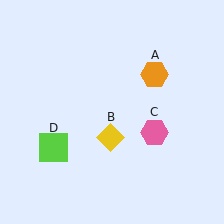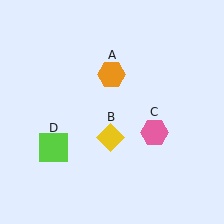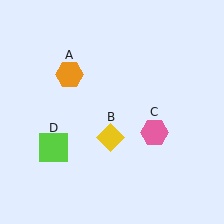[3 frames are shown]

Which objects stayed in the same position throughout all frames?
Yellow diamond (object B) and pink hexagon (object C) and lime square (object D) remained stationary.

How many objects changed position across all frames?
1 object changed position: orange hexagon (object A).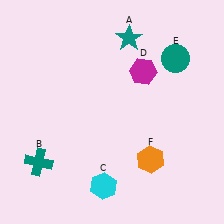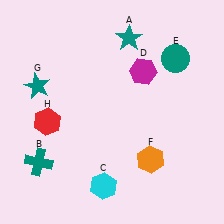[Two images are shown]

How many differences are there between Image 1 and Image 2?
There are 2 differences between the two images.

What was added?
A teal star (G), a red hexagon (H) were added in Image 2.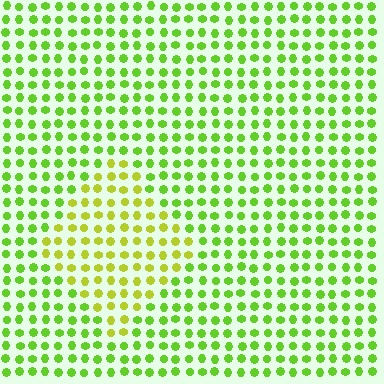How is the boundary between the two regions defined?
The boundary is defined purely by a slight shift in hue (about 30 degrees). Spacing, size, and orientation are identical on both sides.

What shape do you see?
I see a diamond.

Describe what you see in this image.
The image is filled with small lime elements in a uniform arrangement. A diamond-shaped region is visible where the elements are tinted to a slightly different hue, forming a subtle color boundary.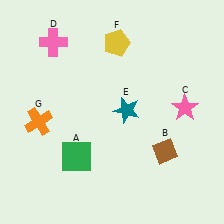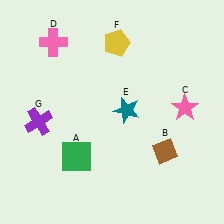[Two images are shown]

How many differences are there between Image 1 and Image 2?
There is 1 difference between the two images.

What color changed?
The cross (G) changed from orange in Image 1 to purple in Image 2.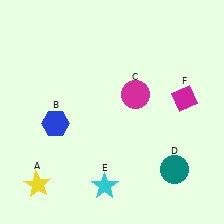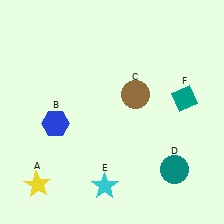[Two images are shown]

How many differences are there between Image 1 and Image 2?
There are 2 differences between the two images.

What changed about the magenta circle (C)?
In Image 1, C is magenta. In Image 2, it changed to brown.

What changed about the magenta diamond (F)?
In Image 1, F is magenta. In Image 2, it changed to teal.